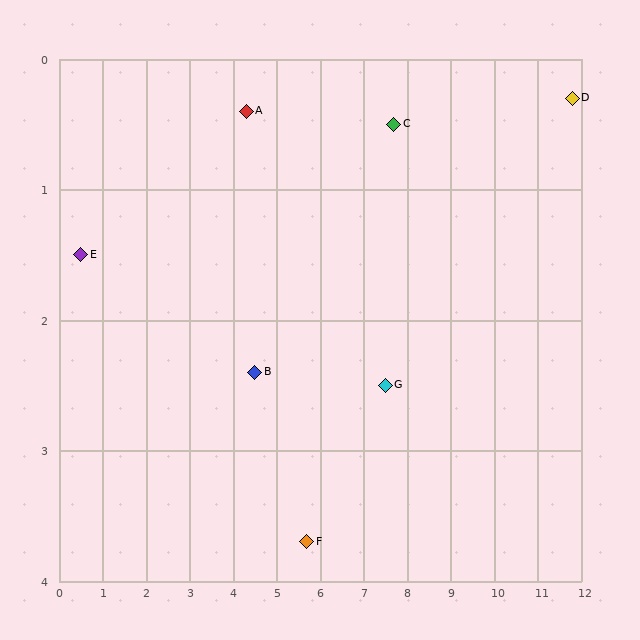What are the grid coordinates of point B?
Point B is at approximately (4.5, 2.4).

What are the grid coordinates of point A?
Point A is at approximately (4.3, 0.4).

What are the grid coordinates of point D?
Point D is at approximately (11.8, 0.3).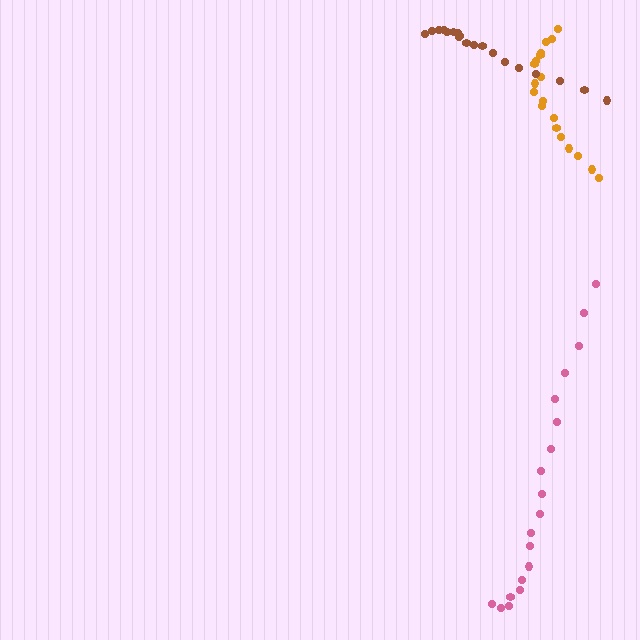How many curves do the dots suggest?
There are 3 distinct paths.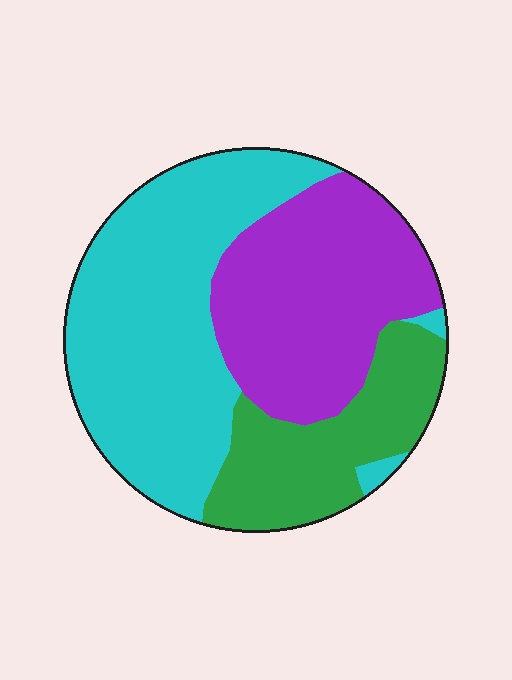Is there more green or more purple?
Purple.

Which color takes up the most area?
Cyan, at roughly 45%.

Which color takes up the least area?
Green, at roughly 20%.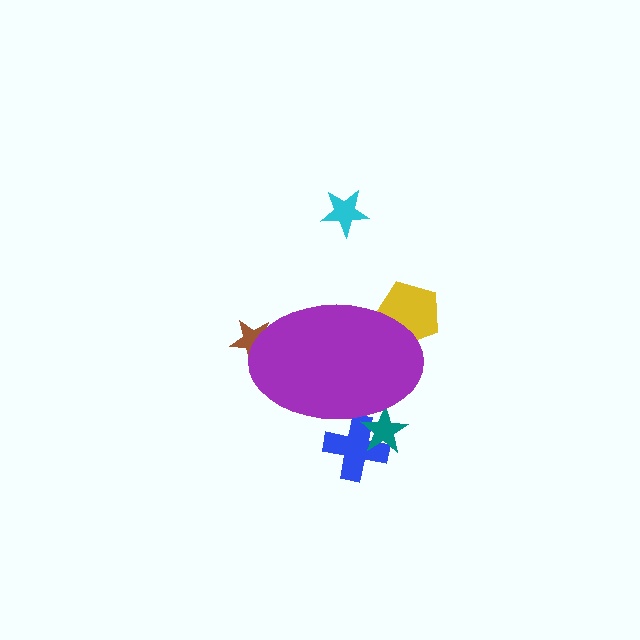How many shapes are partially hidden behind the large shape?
4 shapes are partially hidden.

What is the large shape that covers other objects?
A purple ellipse.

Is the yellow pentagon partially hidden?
Yes, the yellow pentagon is partially hidden behind the purple ellipse.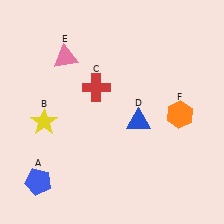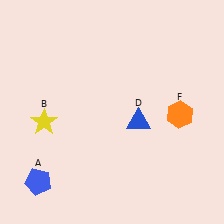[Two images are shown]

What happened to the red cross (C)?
The red cross (C) was removed in Image 2. It was in the top-left area of Image 1.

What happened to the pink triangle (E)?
The pink triangle (E) was removed in Image 2. It was in the top-left area of Image 1.